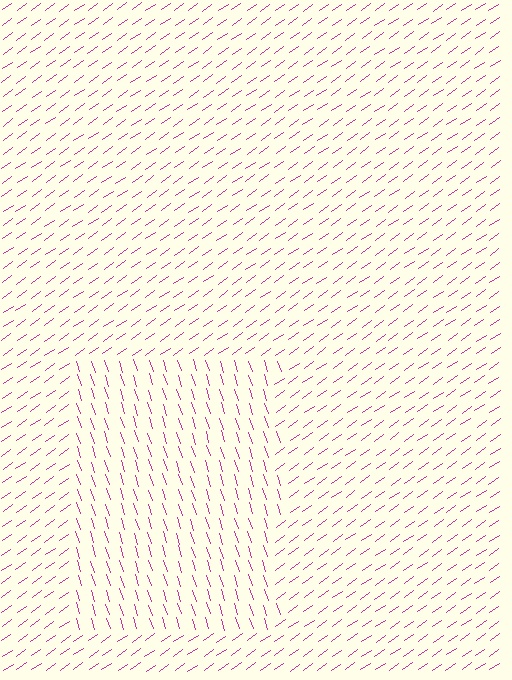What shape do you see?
I see a rectangle.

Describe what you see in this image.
The image is filled with small magenta line segments. A rectangle region in the image has lines oriented differently from the surrounding lines, creating a visible texture boundary.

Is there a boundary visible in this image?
Yes, there is a texture boundary formed by a change in line orientation.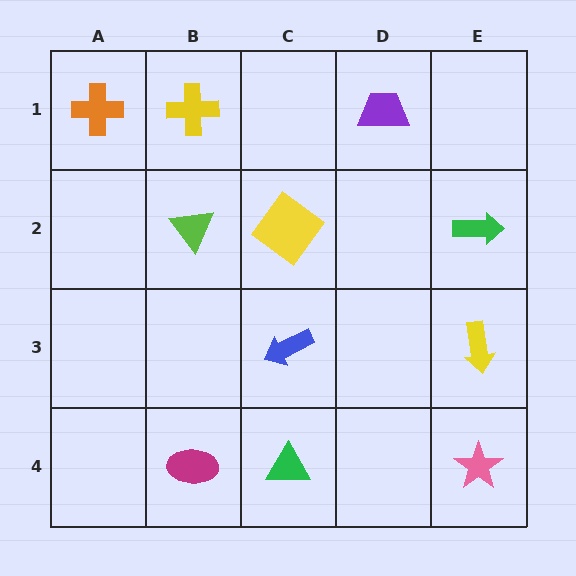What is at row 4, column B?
A magenta ellipse.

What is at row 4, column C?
A green triangle.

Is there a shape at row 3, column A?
No, that cell is empty.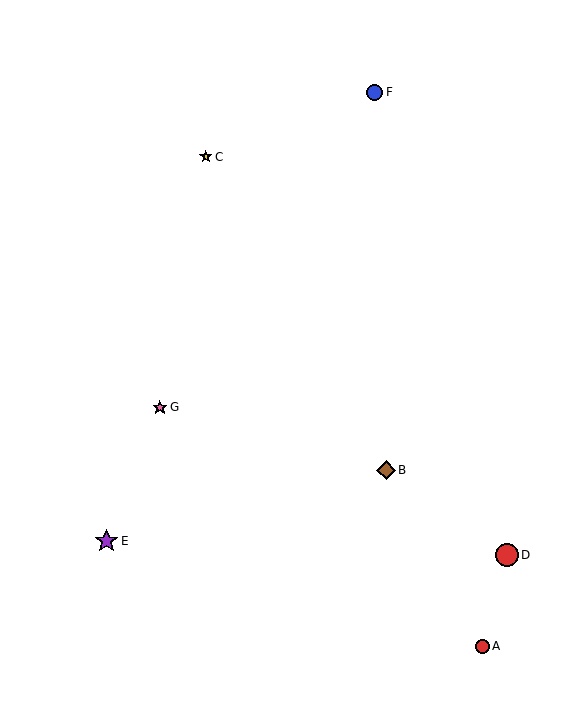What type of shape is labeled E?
Shape E is a purple star.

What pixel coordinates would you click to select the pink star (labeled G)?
Click at (160, 407) to select the pink star G.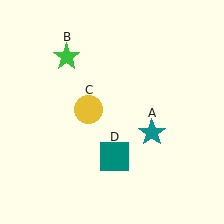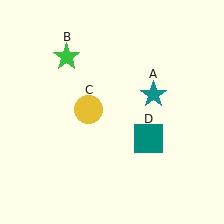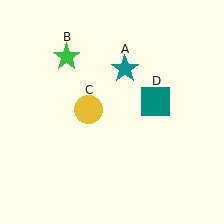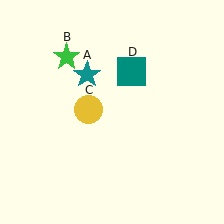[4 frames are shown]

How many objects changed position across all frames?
2 objects changed position: teal star (object A), teal square (object D).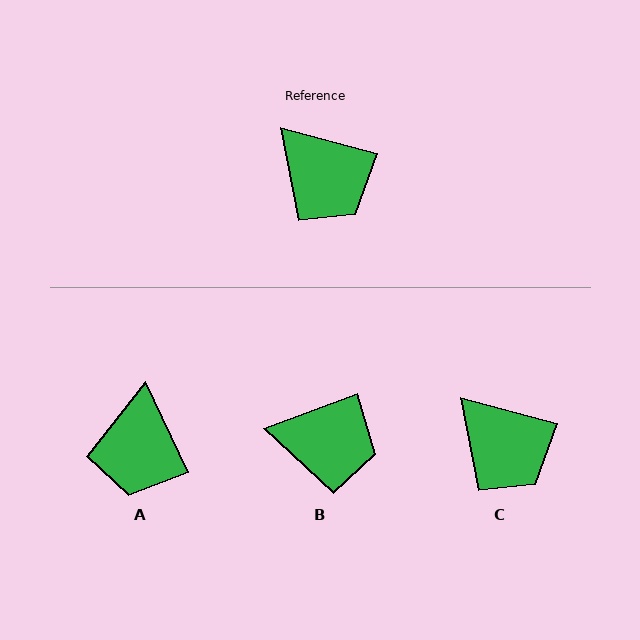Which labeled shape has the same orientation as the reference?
C.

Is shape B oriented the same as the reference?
No, it is off by about 36 degrees.